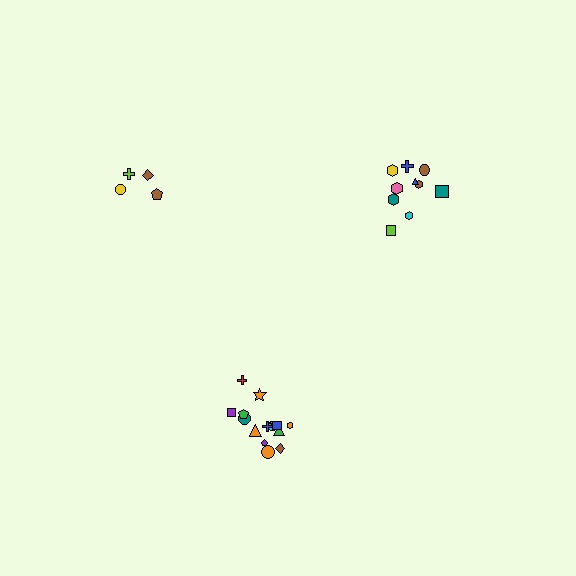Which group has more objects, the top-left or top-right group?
The top-right group.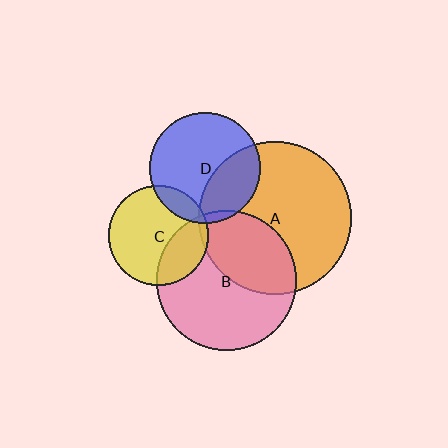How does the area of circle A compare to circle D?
Approximately 1.9 times.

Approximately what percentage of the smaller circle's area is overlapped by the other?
Approximately 15%.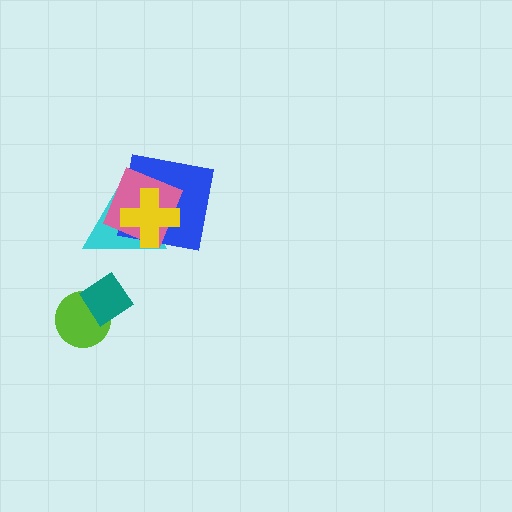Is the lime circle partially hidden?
Yes, it is partially covered by another shape.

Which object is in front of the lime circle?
The teal diamond is in front of the lime circle.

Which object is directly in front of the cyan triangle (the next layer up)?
The blue square is directly in front of the cyan triangle.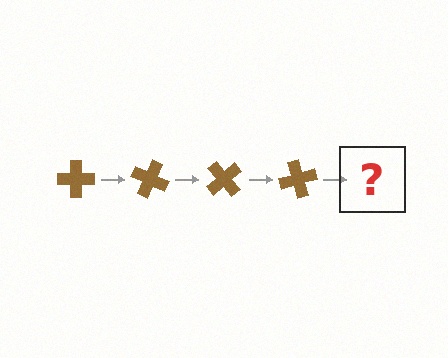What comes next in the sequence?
The next element should be a brown cross rotated 100 degrees.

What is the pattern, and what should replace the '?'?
The pattern is that the cross rotates 25 degrees each step. The '?' should be a brown cross rotated 100 degrees.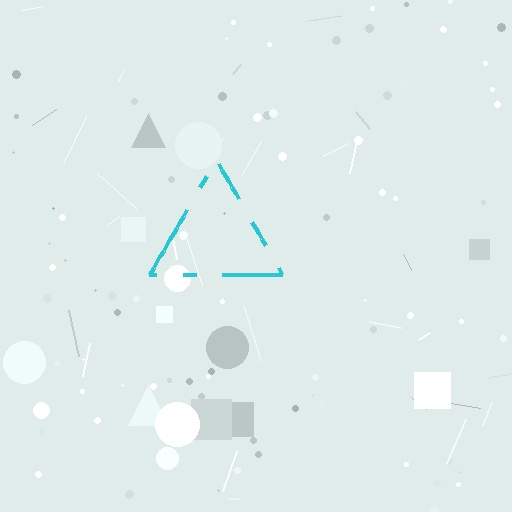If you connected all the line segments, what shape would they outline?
They would outline a triangle.